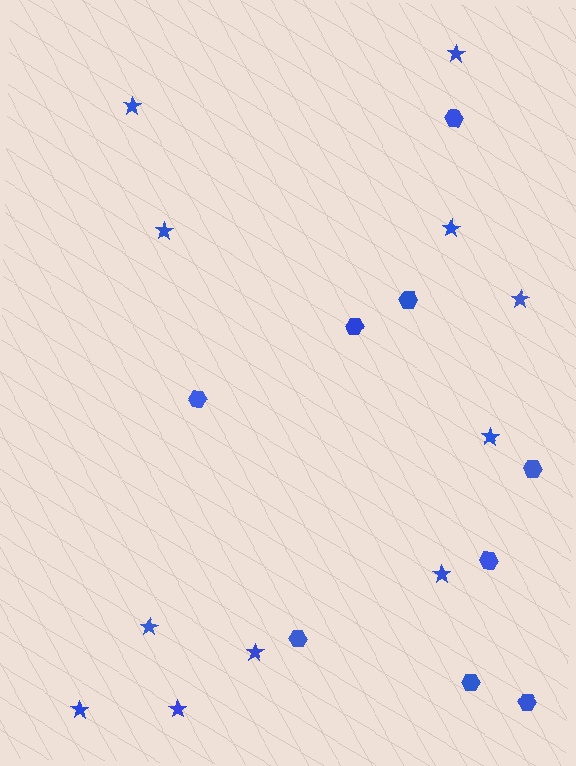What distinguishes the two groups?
There are 2 groups: one group of hexagons (9) and one group of stars (11).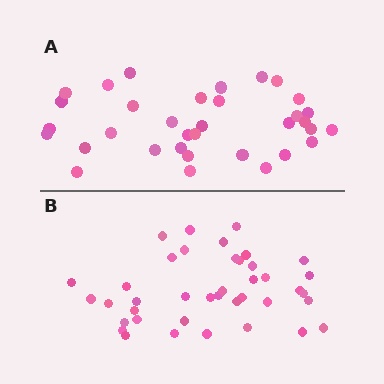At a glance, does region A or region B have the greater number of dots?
Region B (the bottom region) has more dots.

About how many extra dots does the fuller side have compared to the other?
Region B has about 6 more dots than region A.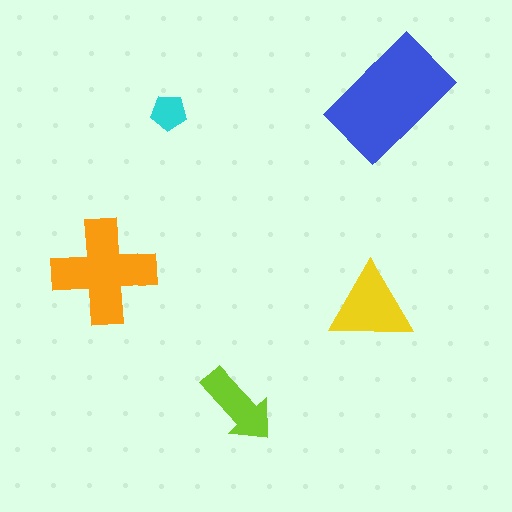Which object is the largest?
The blue rectangle.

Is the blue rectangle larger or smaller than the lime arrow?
Larger.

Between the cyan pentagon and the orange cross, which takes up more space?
The orange cross.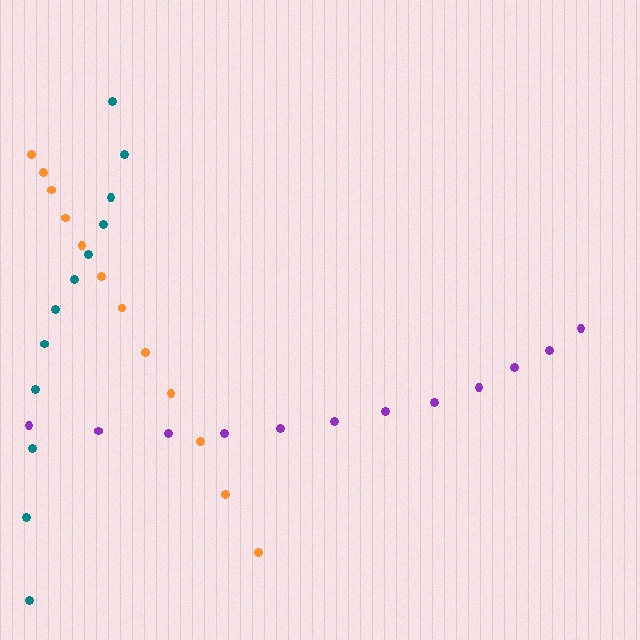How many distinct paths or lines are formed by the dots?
There are 3 distinct paths.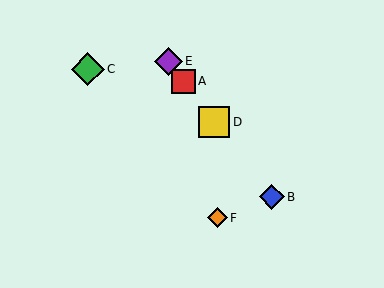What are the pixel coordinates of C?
Object C is at (88, 69).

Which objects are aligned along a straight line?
Objects A, B, D, E are aligned along a straight line.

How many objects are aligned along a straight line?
4 objects (A, B, D, E) are aligned along a straight line.